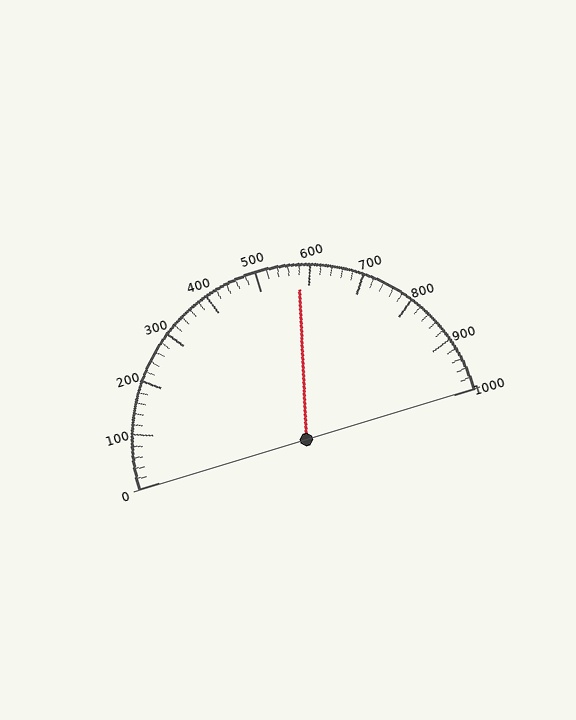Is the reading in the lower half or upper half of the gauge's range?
The reading is in the upper half of the range (0 to 1000).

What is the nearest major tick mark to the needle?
The nearest major tick mark is 600.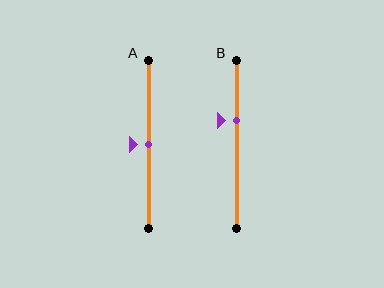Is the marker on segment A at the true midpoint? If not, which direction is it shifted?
Yes, the marker on segment A is at the true midpoint.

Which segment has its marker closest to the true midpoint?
Segment A has its marker closest to the true midpoint.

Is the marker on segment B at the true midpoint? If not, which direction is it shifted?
No, the marker on segment B is shifted upward by about 14% of the segment length.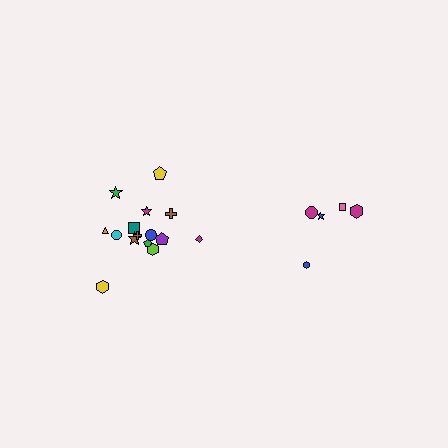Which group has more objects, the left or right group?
The left group.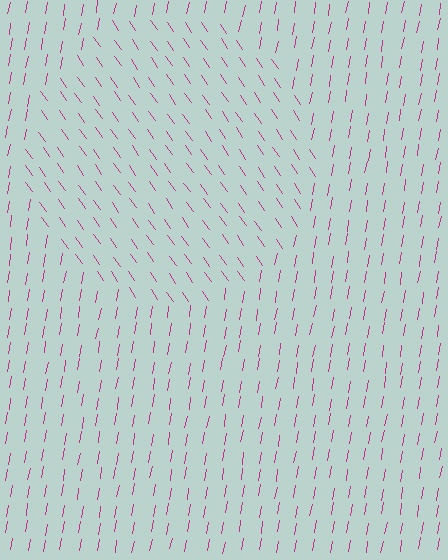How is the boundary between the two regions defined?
The boundary is defined purely by a change in line orientation (approximately 45 degrees difference). All lines are the same color and thickness.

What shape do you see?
I see a circle.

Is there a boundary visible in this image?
Yes, there is a texture boundary formed by a change in line orientation.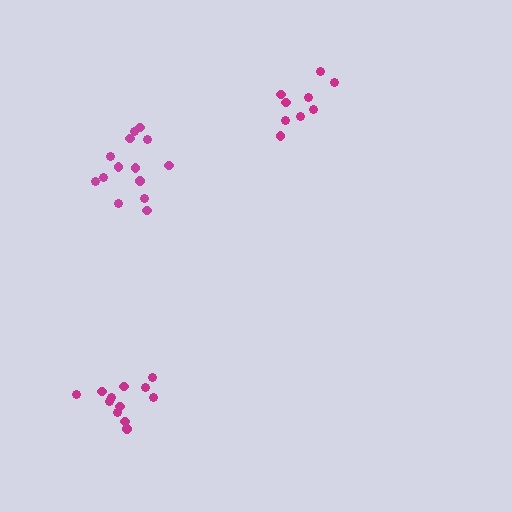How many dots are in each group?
Group 1: 9 dots, Group 2: 12 dots, Group 3: 14 dots (35 total).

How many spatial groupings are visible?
There are 3 spatial groupings.